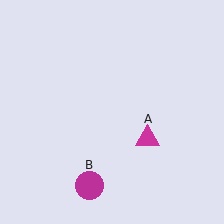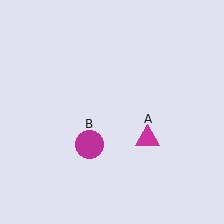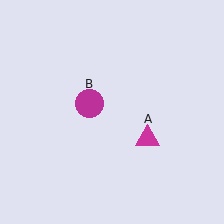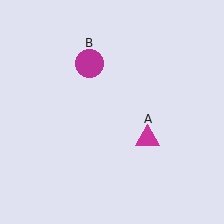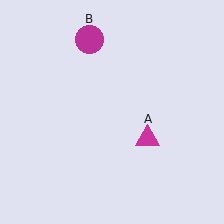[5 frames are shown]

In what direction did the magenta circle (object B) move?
The magenta circle (object B) moved up.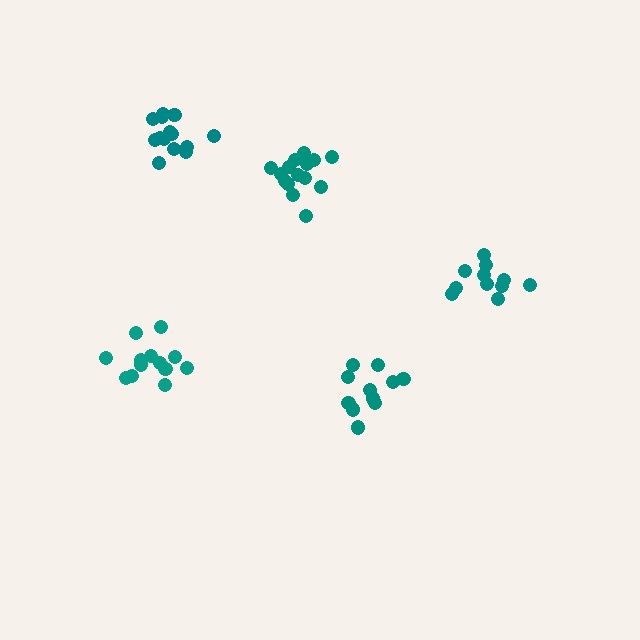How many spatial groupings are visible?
There are 5 spatial groupings.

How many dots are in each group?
Group 1: 14 dots, Group 2: 11 dots, Group 3: 13 dots, Group 4: 16 dots, Group 5: 11 dots (65 total).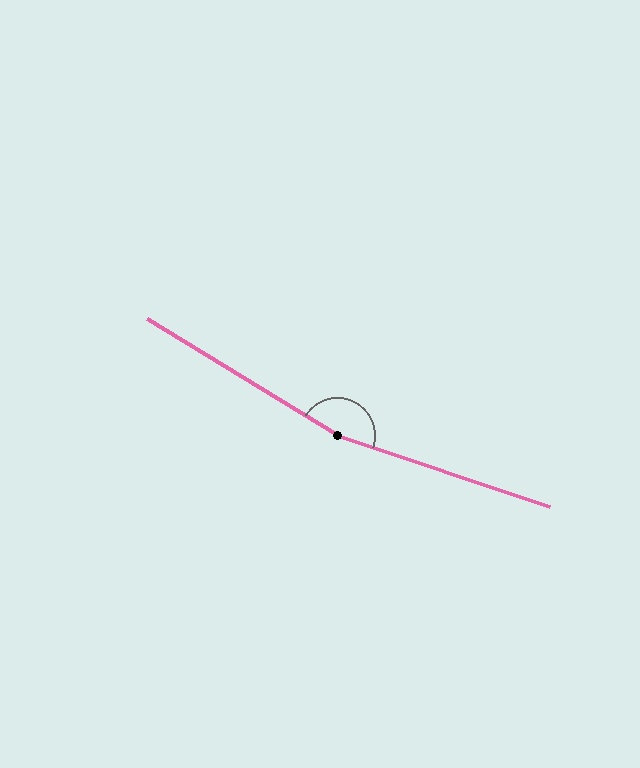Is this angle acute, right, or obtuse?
It is obtuse.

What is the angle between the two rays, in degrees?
Approximately 167 degrees.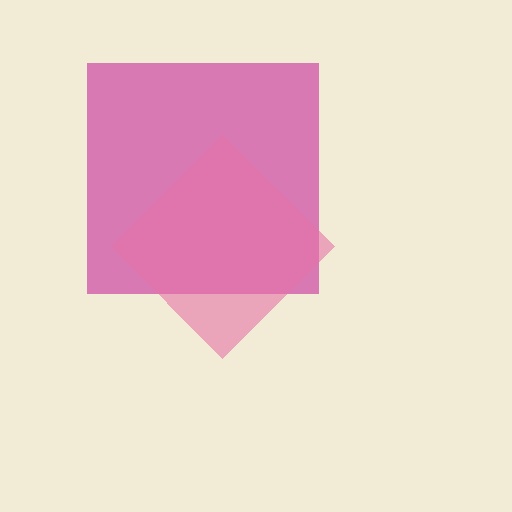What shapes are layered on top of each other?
The layered shapes are: a magenta square, a pink diamond.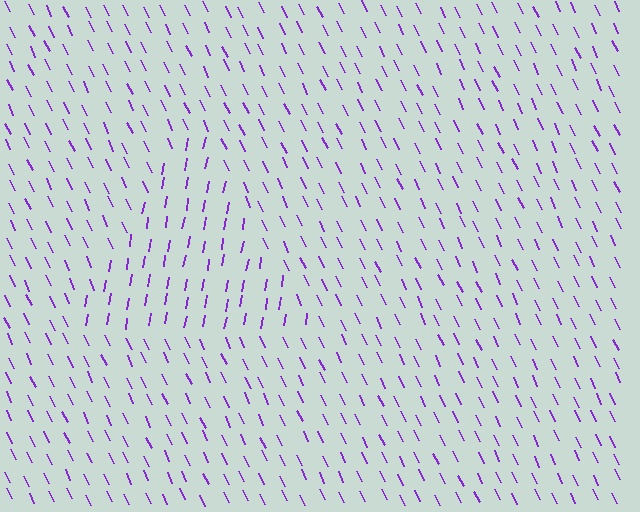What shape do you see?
I see a triangle.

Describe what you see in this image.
The image is filled with small purple line segments. A triangle region in the image has lines oriented differently from the surrounding lines, creating a visible texture boundary.